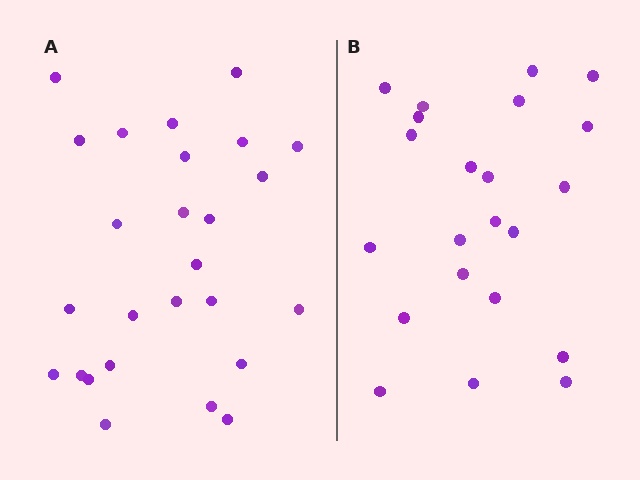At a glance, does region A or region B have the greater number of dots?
Region A (the left region) has more dots.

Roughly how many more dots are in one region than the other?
Region A has about 4 more dots than region B.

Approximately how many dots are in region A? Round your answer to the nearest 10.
About 30 dots. (The exact count is 26, which rounds to 30.)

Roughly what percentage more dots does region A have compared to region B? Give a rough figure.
About 20% more.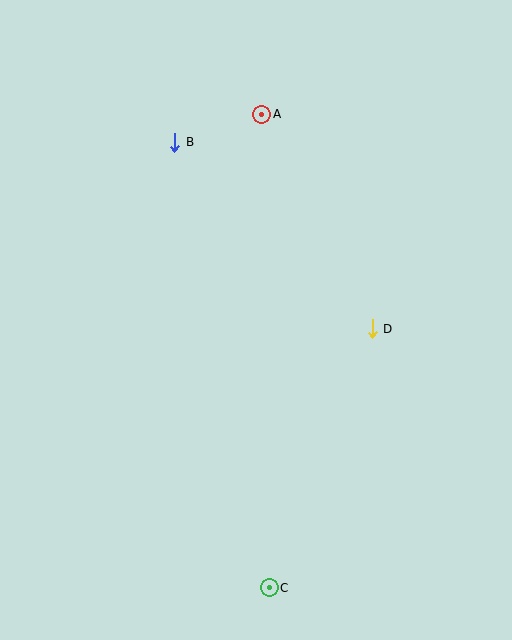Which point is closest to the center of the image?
Point D at (372, 329) is closest to the center.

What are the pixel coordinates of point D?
Point D is at (372, 329).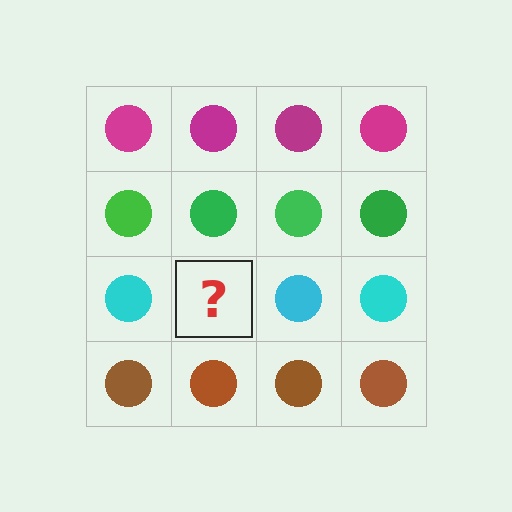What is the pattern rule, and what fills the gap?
The rule is that each row has a consistent color. The gap should be filled with a cyan circle.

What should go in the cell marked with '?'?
The missing cell should contain a cyan circle.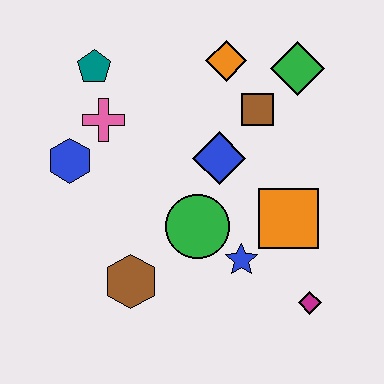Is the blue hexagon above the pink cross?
No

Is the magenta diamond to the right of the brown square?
Yes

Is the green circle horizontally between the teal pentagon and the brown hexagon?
No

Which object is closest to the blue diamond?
The brown square is closest to the blue diamond.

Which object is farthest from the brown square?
The brown hexagon is farthest from the brown square.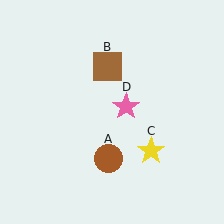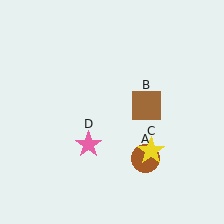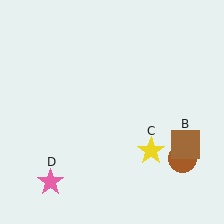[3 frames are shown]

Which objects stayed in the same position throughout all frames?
Yellow star (object C) remained stationary.